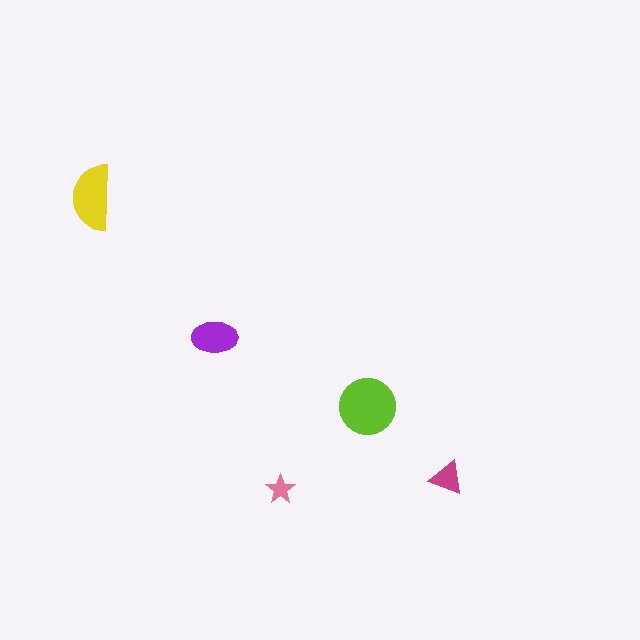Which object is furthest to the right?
The magenta triangle is rightmost.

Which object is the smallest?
The pink star.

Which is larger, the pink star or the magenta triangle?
The magenta triangle.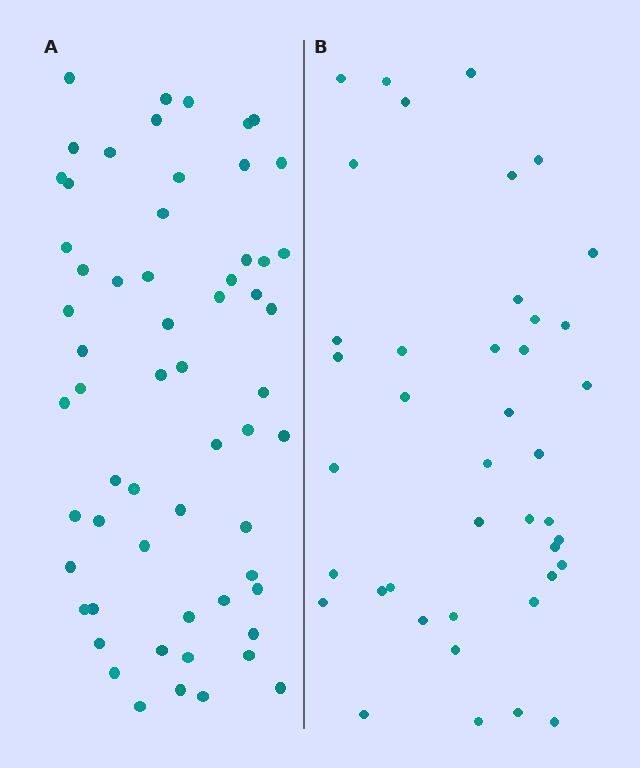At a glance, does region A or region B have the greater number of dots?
Region A (the left region) has more dots.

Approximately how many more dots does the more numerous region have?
Region A has approximately 20 more dots than region B.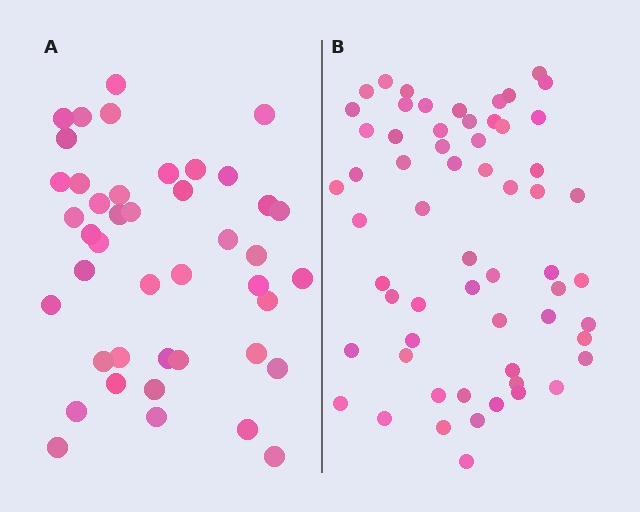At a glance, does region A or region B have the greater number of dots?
Region B (the right region) has more dots.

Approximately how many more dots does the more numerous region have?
Region B has approximately 15 more dots than region A.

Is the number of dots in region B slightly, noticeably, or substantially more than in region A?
Region B has noticeably more, but not dramatically so. The ratio is roughly 1.4 to 1.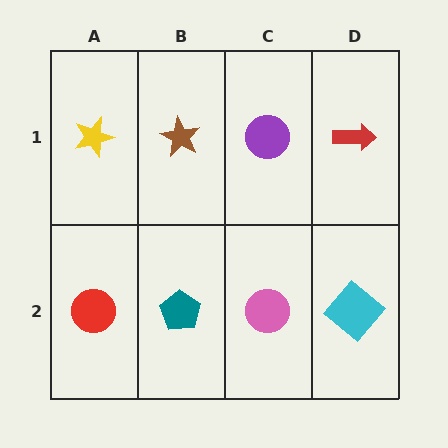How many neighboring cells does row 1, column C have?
3.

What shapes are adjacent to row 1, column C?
A pink circle (row 2, column C), a brown star (row 1, column B), a red arrow (row 1, column D).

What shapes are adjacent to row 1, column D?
A cyan diamond (row 2, column D), a purple circle (row 1, column C).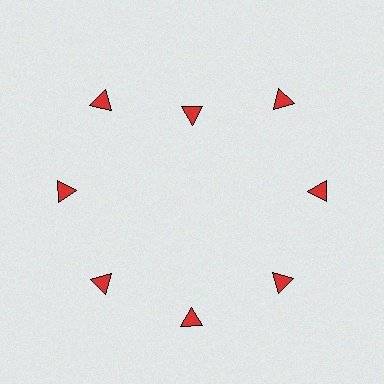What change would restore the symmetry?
The symmetry would be restored by moving it outward, back onto the ring so that all 8 triangles sit at equal angles and equal distance from the center.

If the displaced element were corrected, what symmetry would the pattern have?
It would have 8-fold rotational symmetry — the pattern would map onto itself every 45 degrees.